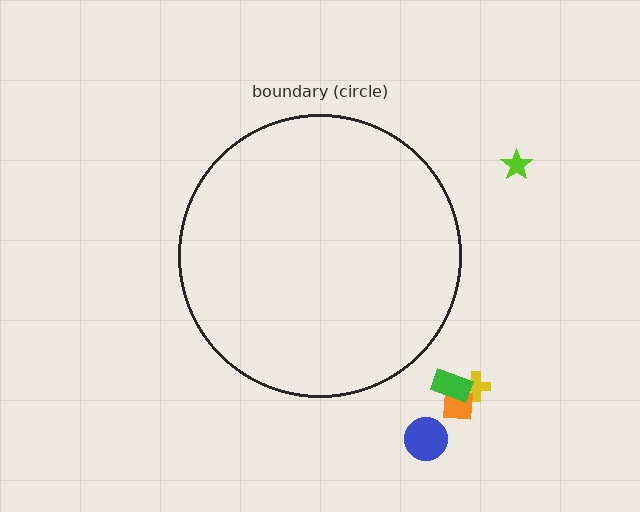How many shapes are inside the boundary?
0 inside, 5 outside.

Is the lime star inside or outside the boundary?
Outside.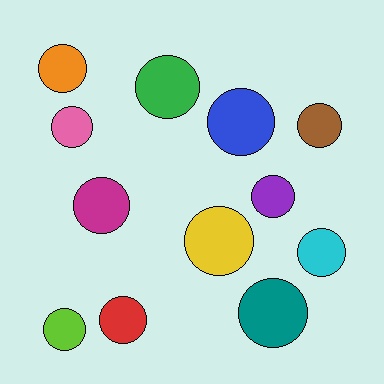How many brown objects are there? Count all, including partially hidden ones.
There is 1 brown object.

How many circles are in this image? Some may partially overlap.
There are 12 circles.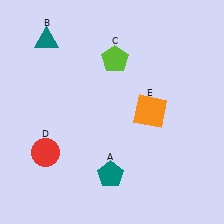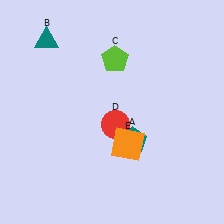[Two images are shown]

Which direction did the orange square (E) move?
The orange square (E) moved down.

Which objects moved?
The objects that moved are: the teal pentagon (A), the red circle (D), the orange square (E).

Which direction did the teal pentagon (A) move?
The teal pentagon (A) moved up.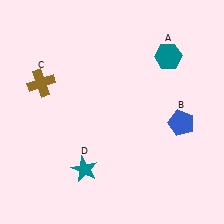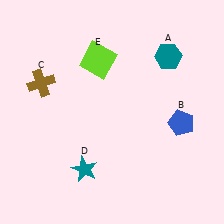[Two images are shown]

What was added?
A lime square (E) was added in Image 2.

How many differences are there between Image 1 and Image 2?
There is 1 difference between the two images.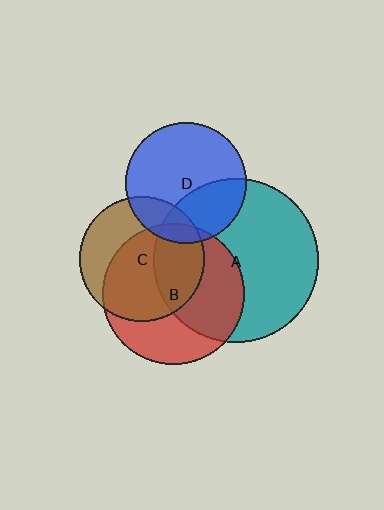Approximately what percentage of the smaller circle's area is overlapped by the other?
Approximately 10%.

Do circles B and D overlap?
Yes.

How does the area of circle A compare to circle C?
Approximately 1.7 times.